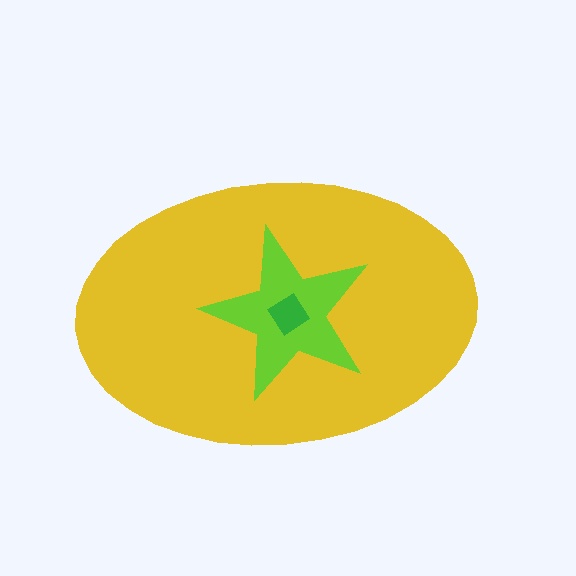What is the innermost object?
The green diamond.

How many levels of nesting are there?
3.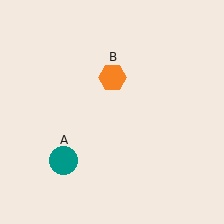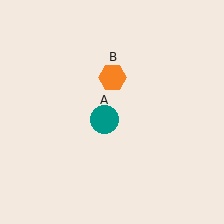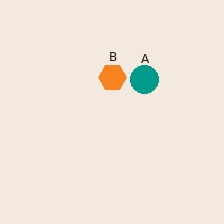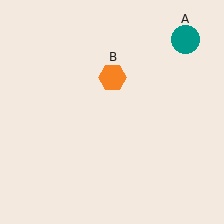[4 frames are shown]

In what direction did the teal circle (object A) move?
The teal circle (object A) moved up and to the right.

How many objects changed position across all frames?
1 object changed position: teal circle (object A).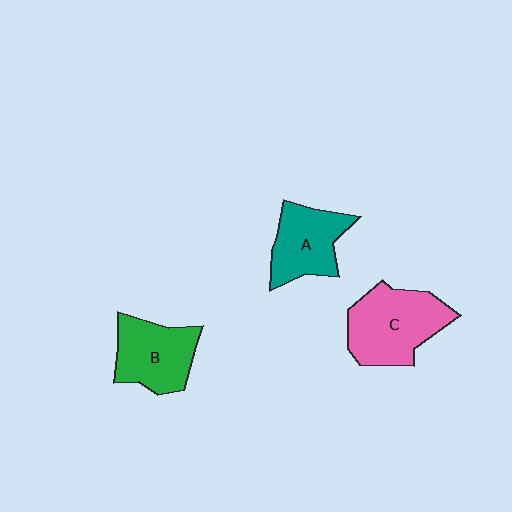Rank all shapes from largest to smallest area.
From largest to smallest: C (pink), B (green), A (teal).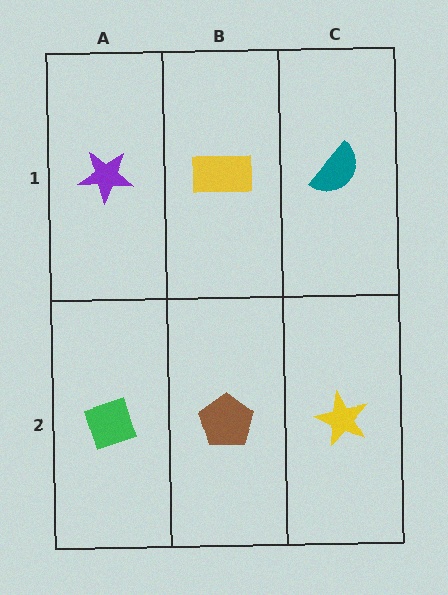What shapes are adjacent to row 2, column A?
A purple star (row 1, column A), a brown pentagon (row 2, column B).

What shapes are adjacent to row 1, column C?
A yellow star (row 2, column C), a yellow rectangle (row 1, column B).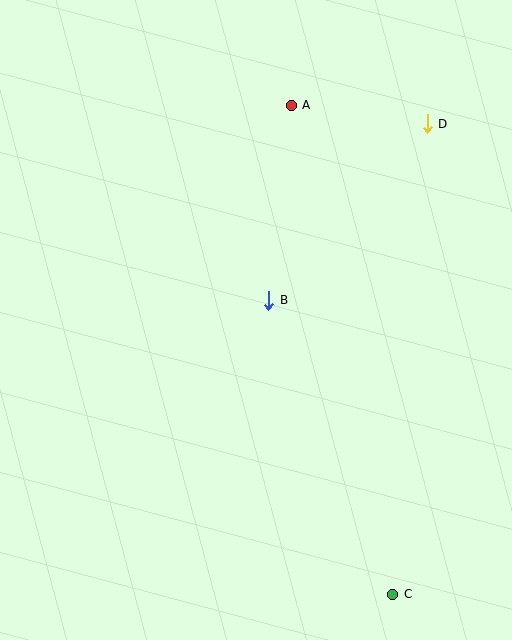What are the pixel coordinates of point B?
Point B is at (269, 300).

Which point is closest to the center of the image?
Point B at (269, 300) is closest to the center.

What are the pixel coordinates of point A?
Point A is at (291, 105).